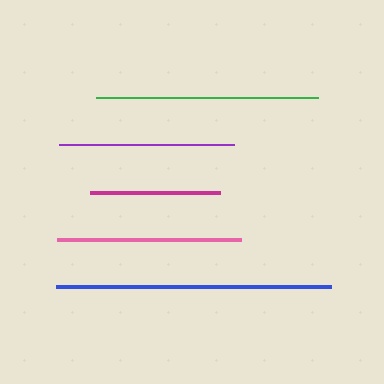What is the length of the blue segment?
The blue segment is approximately 276 pixels long.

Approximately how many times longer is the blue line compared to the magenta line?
The blue line is approximately 2.1 times the length of the magenta line.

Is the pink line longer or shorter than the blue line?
The blue line is longer than the pink line.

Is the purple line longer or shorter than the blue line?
The blue line is longer than the purple line.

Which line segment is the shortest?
The magenta line is the shortest at approximately 130 pixels.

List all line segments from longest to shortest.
From longest to shortest: blue, green, pink, purple, magenta.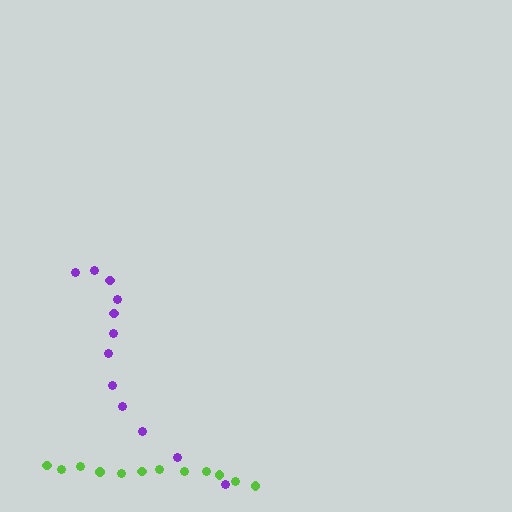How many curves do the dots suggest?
There are 2 distinct paths.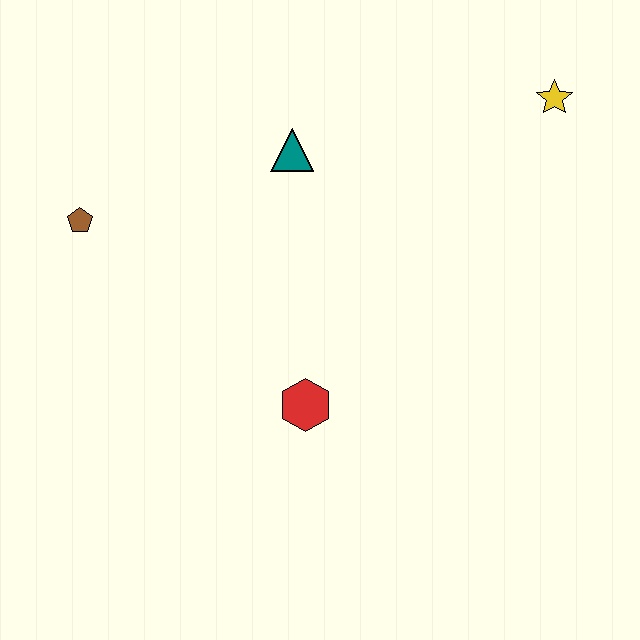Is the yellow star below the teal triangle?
No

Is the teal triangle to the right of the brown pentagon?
Yes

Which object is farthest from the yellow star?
The brown pentagon is farthest from the yellow star.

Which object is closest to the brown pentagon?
The teal triangle is closest to the brown pentagon.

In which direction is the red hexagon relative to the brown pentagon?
The red hexagon is to the right of the brown pentagon.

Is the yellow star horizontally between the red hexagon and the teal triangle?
No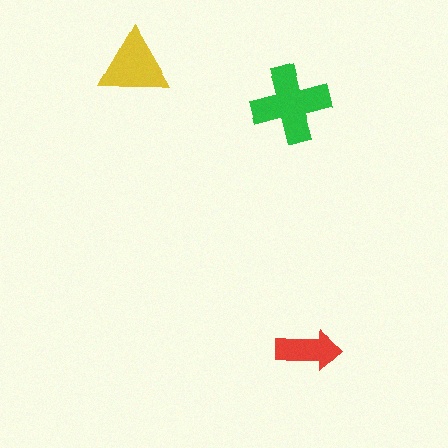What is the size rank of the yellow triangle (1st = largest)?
2nd.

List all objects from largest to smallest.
The green cross, the yellow triangle, the red arrow.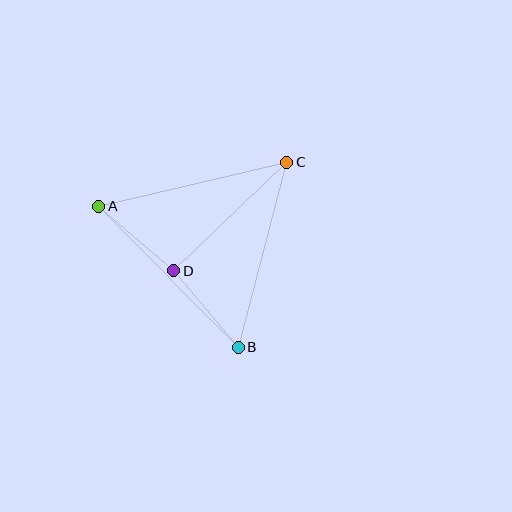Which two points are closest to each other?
Points A and D are closest to each other.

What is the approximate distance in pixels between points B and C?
The distance between B and C is approximately 191 pixels.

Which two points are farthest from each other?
Points A and B are farthest from each other.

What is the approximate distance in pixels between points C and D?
The distance between C and D is approximately 157 pixels.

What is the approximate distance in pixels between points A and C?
The distance between A and C is approximately 193 pixels.